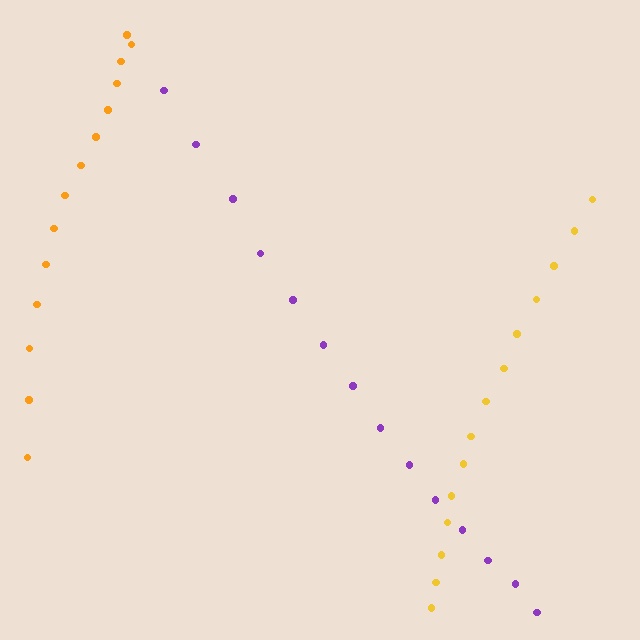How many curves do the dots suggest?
There are 3 distinct paths.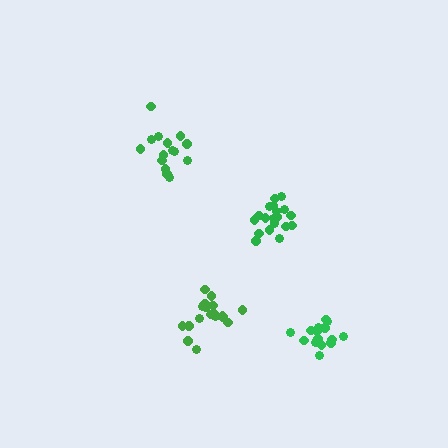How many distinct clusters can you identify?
There are 4 distinct clusters.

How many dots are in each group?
Group 1: 19 dots, Group 2: 15 dots, Group 3: 18 dots, Group 4: 15 dots (67 total).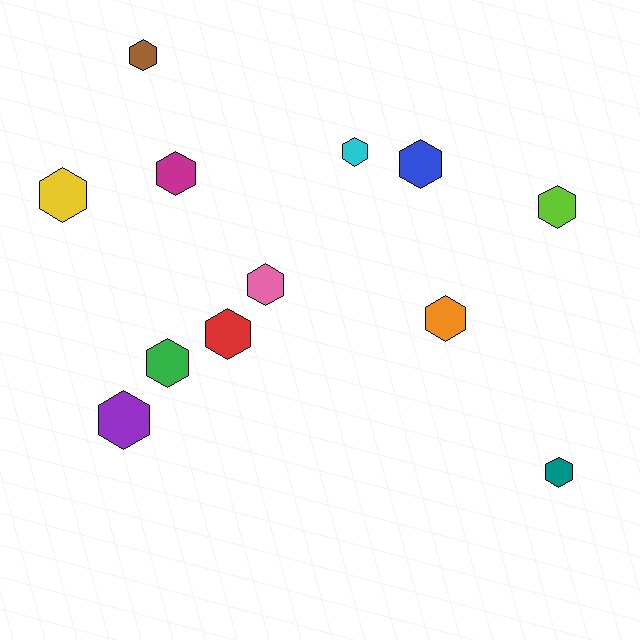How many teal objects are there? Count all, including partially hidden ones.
There is 1 teal object.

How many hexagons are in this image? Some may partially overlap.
There are 12 hexagons.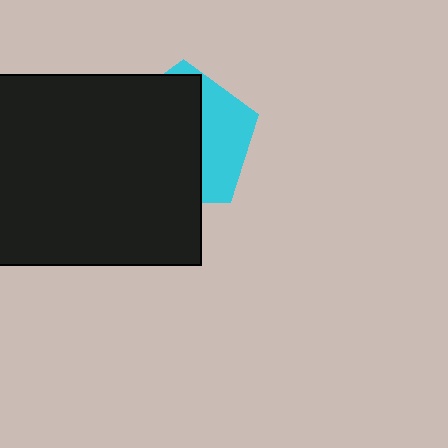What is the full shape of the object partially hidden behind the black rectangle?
The partially hidden object is a cyan pentagon.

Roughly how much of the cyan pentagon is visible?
A small part of it is visible (roughly 36%).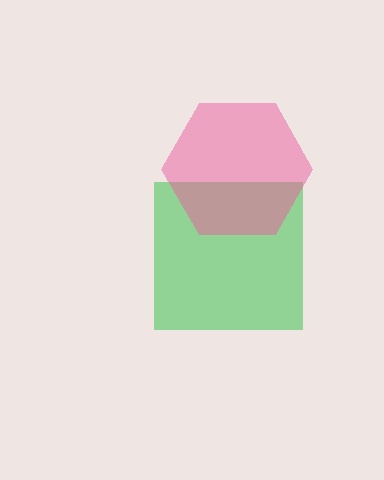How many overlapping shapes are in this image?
There are 2 overlapping shapes in the image.